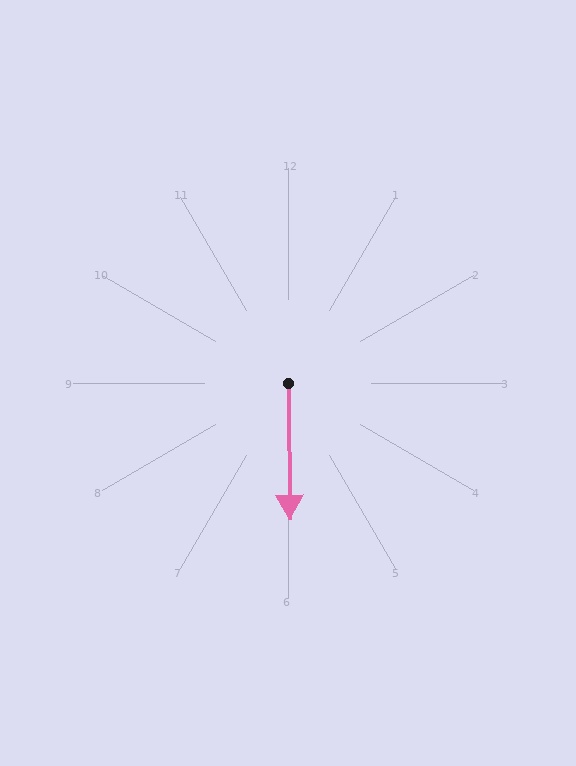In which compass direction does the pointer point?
South.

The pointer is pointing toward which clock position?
Roughly 6 o'clock.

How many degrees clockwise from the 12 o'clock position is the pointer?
Approximately 179 degrees.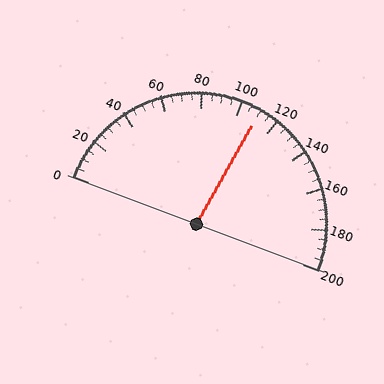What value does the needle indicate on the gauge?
The needle indicates approximately 110.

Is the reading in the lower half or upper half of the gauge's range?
The reading is in the upper half of the range (0 to 200).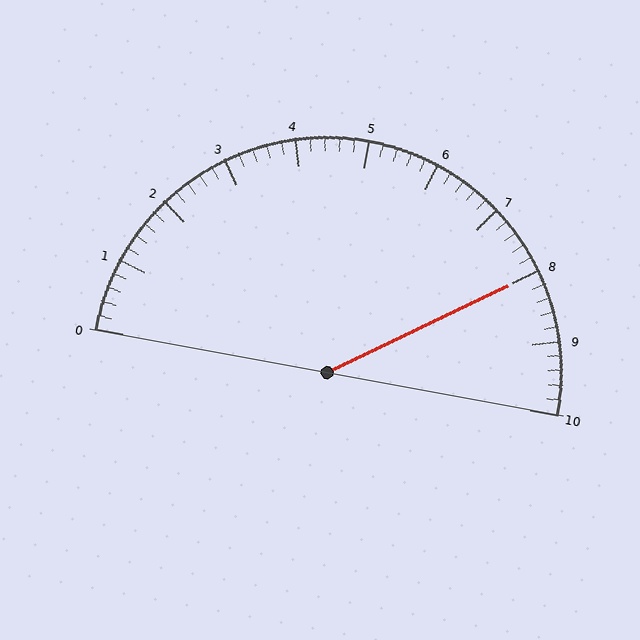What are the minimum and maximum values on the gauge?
The gauge ranges from 0 to 10.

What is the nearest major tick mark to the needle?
The nearest major tick mark is 8.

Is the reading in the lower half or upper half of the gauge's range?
The reading is in the upper half of the range (0 to 10).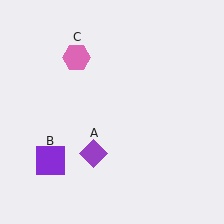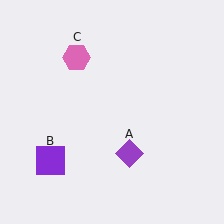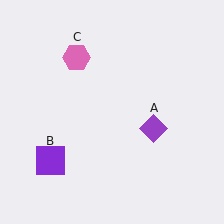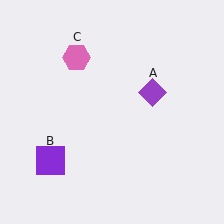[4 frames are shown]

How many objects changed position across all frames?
1 object changed position: purple diamond (object A).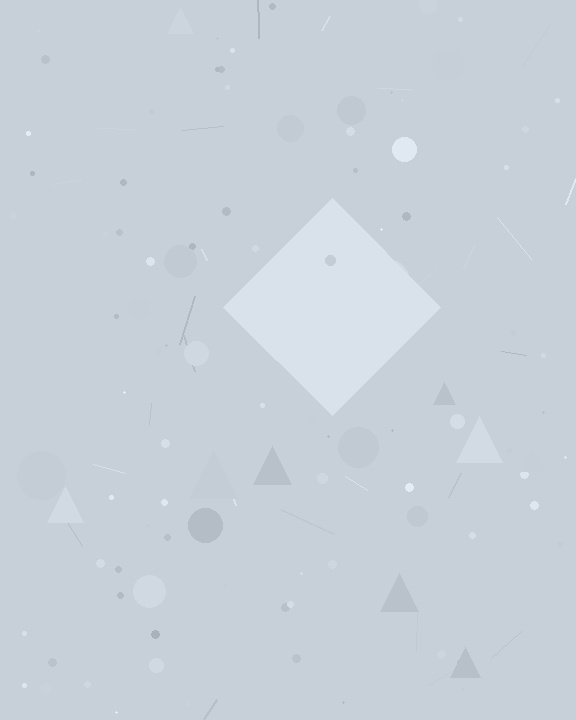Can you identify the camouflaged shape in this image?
The camouflaged shape is a diamond.